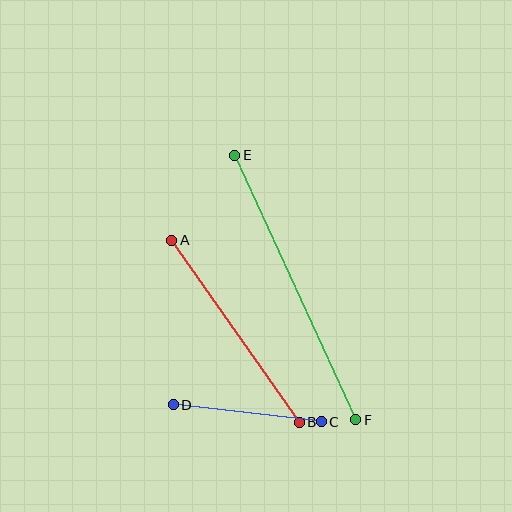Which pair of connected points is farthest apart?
Points E and F are farthest apart.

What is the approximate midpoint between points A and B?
The midpoint is at approximately (235, 331) pixels.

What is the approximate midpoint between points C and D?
The midpoint is at approximately (247, 413) pixels.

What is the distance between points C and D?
The distance is approximately 149 pixels.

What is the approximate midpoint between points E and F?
The midpoint is at approximately (295, 287) pixels.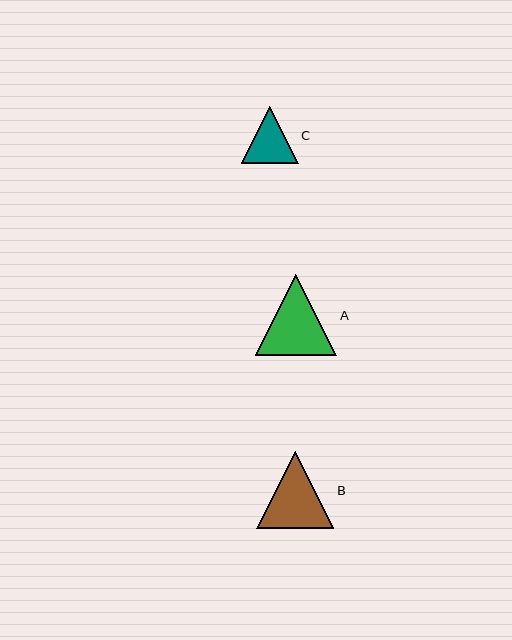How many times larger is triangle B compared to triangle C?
Triangle B is approximately 1.4 times the size of triangle C.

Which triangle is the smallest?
Triangle C is the smallest with a size of approximately 57 pixels.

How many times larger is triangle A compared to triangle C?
Triangle A is approximately 1.4 times the size of triangle C.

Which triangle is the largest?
Triangle A is the largest with a size of approximately 81 pixels.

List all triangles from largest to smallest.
From largest to smallest: A, B, C.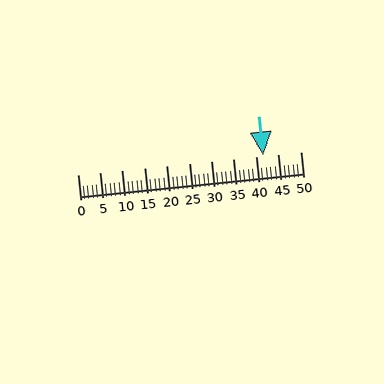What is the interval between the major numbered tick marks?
The major tick marks are spaced 5 units apart.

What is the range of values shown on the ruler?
The ruler shows values from 0 to 50.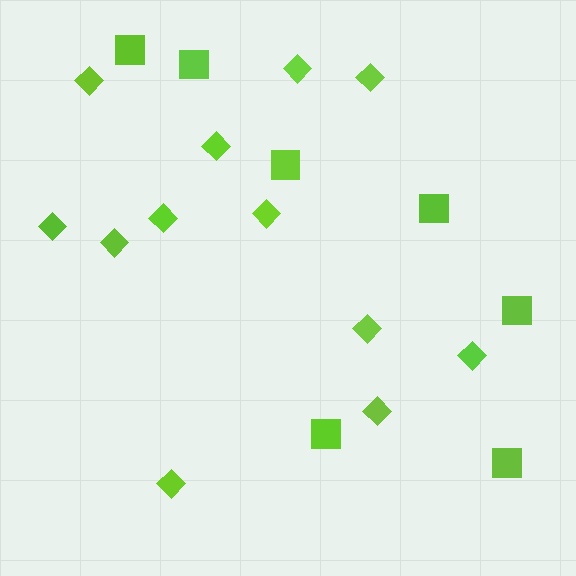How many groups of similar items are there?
There are 2 groups: one group of diamonds (12) and one group of squares (7).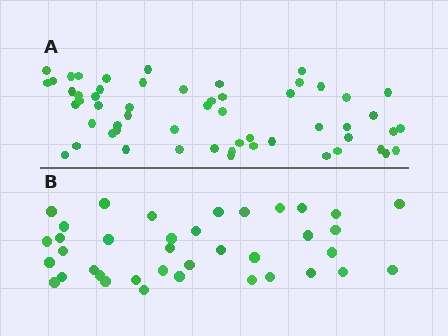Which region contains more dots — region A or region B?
Region A (the top region) has more dots.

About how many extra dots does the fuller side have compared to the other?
Region A has approximately 20 more dots than region B.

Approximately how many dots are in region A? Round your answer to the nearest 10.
About 60 dots. (The exact count is 56, which rounds to 60.)